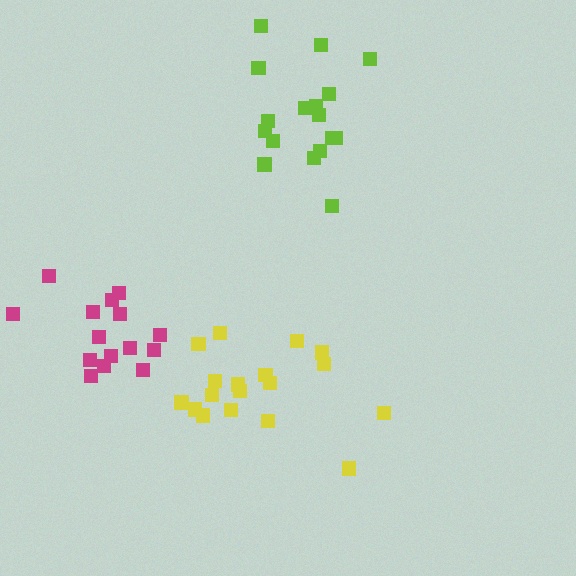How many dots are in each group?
Group 1: 18 dots, Group 2: 15 dots, Group 3: 17 dots (50 total).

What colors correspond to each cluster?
The clusters are colored: yellow, magenta, lime.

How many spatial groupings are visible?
There are 3 spatial groupings.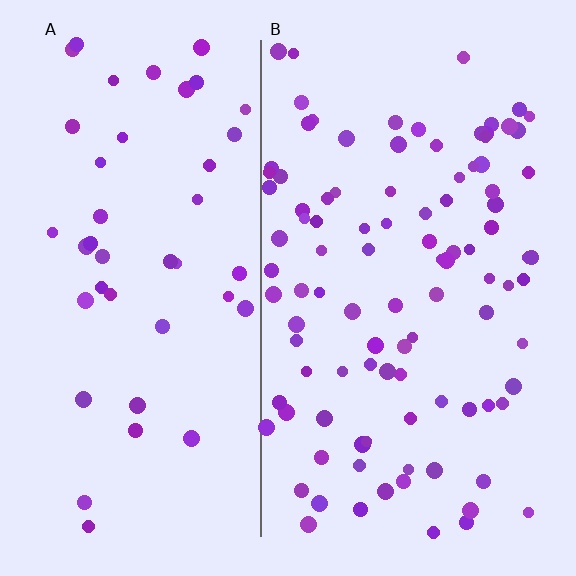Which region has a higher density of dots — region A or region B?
B (the right).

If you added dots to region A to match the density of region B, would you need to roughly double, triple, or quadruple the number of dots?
Approximately double.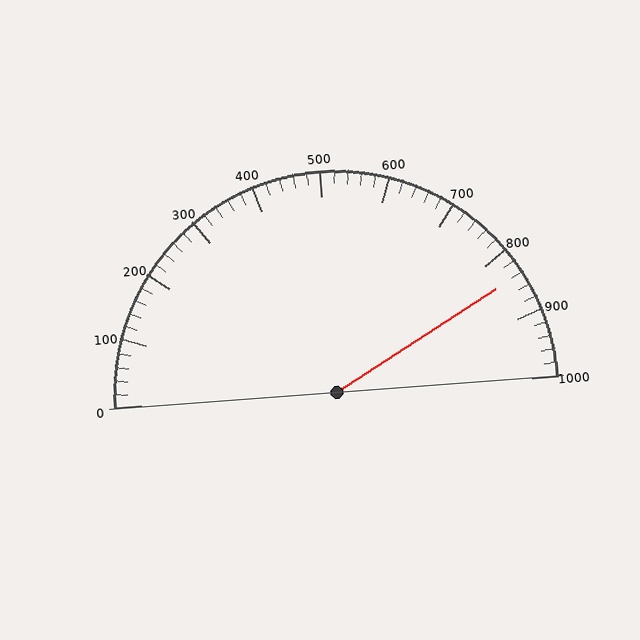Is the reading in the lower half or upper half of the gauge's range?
The reading is in the upper half of the range (0 to 1000).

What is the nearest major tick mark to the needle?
The nearest major tick mark is 800.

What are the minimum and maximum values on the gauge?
The gauge ranges from 0 to 1000.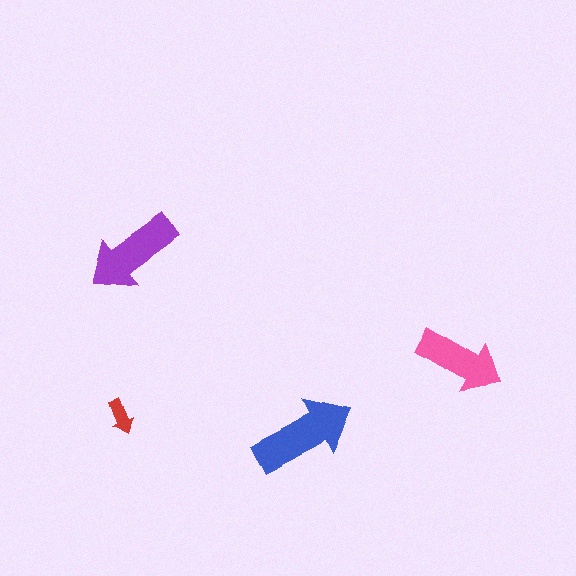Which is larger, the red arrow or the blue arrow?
The blue one.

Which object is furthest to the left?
The red arrow is leftmost.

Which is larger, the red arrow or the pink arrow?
The pink one.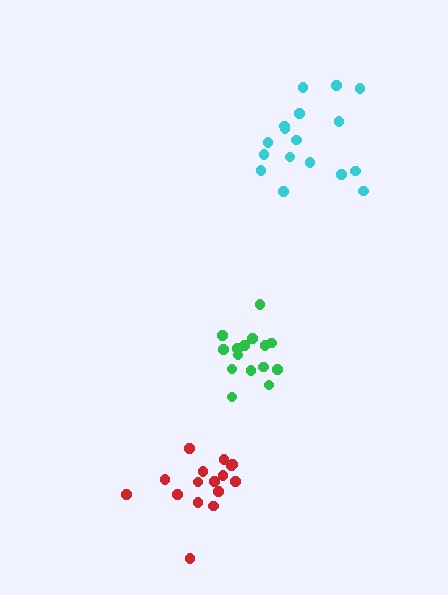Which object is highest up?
The cyan cluster is topmost.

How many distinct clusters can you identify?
There are 3 distinct clusters.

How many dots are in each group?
Group 1: 15 dots, Group 2: 16 dots, Group 3: 17 dots (48 total).